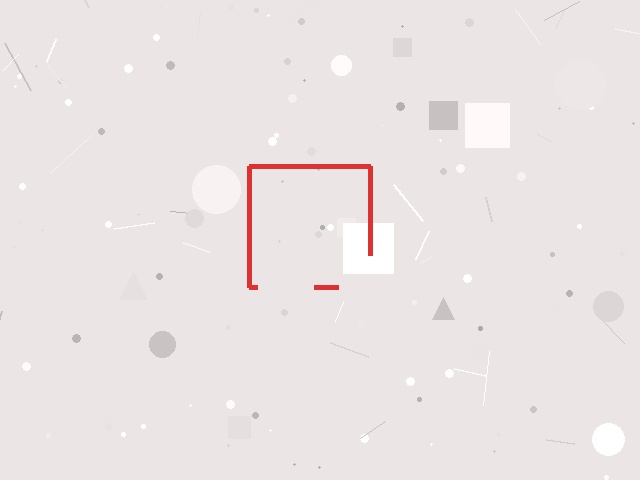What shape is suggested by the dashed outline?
The dashed outline suggests a square.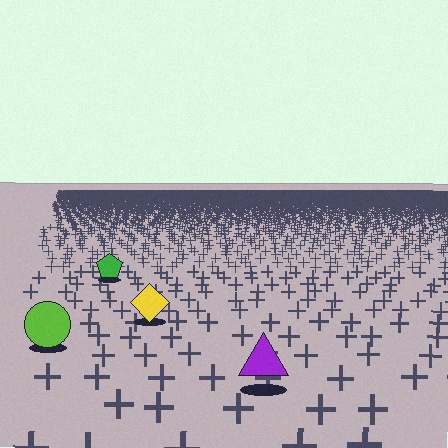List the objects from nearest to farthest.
From nearest to farthest: the purple triangle, the lime circle, the yellow diamond, the green pentagon.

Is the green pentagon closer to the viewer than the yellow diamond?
No. The yellow diamond is closer — you can tell from the texture gradient: the ground texture is coarser near it.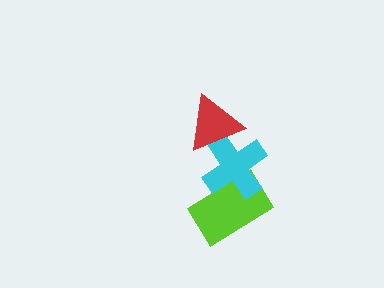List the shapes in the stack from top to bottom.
From top to bottom: the red triangle, the cyan cross, the lime rectangle.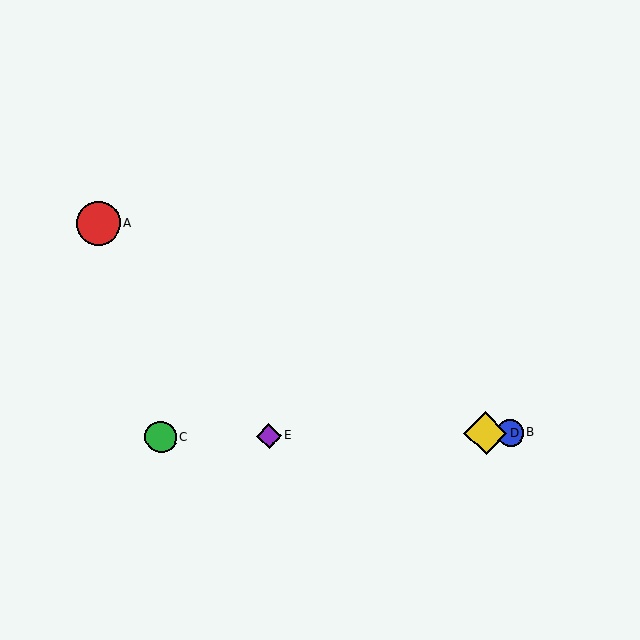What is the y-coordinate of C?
Object C is at y≈437.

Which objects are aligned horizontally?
Objects B, C, D, E are aligned horizontally.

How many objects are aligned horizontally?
4 objects (B, C, D, E) are aligned horizontally.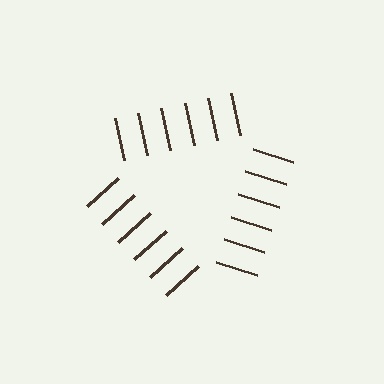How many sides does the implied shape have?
3 sides — the line-ends trace a triangle.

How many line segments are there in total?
18 — 6 along each of the 3 edges.